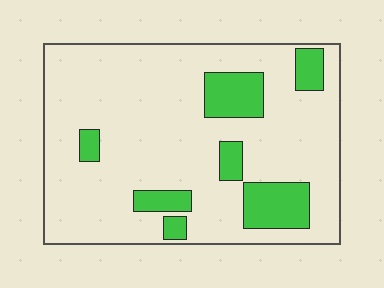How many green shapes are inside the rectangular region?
7.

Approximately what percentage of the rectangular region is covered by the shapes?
Approximately 20%.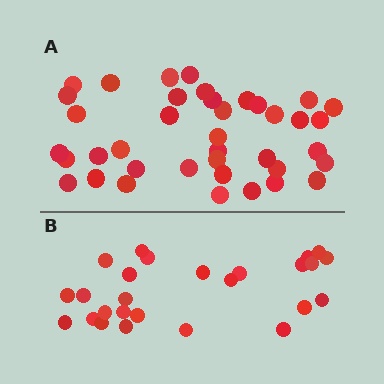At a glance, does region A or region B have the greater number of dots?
Region A (the top region) has more dots.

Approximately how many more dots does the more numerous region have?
Region A has approximately 15 more dots than region B.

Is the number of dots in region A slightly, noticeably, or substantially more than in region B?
Region A has substantially more. The ratio is roughly 1.5 to 1.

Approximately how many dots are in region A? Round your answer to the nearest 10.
About 40 dots. (The exact count is 39, which rounds to 40.)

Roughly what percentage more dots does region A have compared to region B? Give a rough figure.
About 50% more.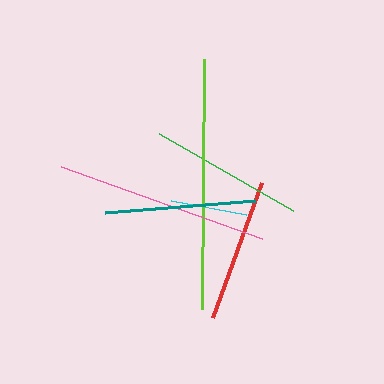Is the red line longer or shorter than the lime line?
The lime line is longer than the red line.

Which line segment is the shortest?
The cyan line is the shortest at approximately 77 pixels.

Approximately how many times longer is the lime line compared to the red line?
The lime line is approximately 1.7 times the length of the red line.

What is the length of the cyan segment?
The cyan segment is approximately 77 pixels long.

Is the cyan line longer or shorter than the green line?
The green line is longer than the cyan line.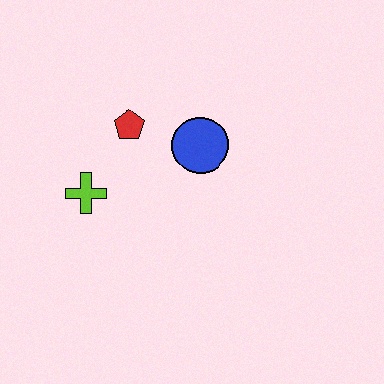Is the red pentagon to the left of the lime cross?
No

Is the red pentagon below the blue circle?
No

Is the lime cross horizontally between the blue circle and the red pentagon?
No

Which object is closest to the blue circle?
The red pentagon is closest to the blue circle.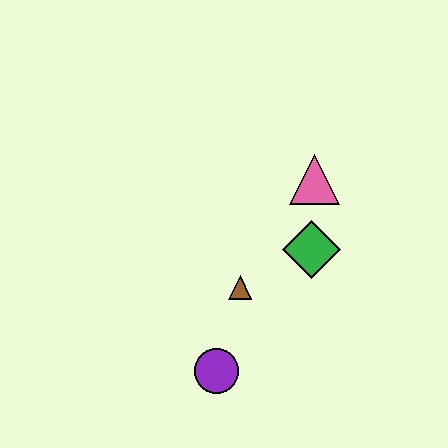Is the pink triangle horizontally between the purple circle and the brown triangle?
No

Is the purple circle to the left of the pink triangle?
Yes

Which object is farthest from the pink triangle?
The purple circle is farthest from the pink triangle.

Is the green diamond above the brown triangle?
Yes